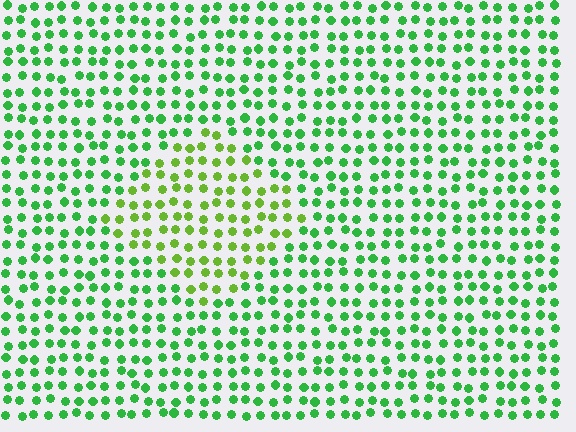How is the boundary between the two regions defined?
The boundary is defined purely by a slight shift in hue (about 33 degrees). Spacing, size, and orientation are identical on both sides.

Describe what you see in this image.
The image is filled with small green elements in a uniform arrangement. A diamond-shaped region is visible where the elements are tinted to a slightly different hue, forming a subtle color boundary.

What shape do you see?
I see a diamond.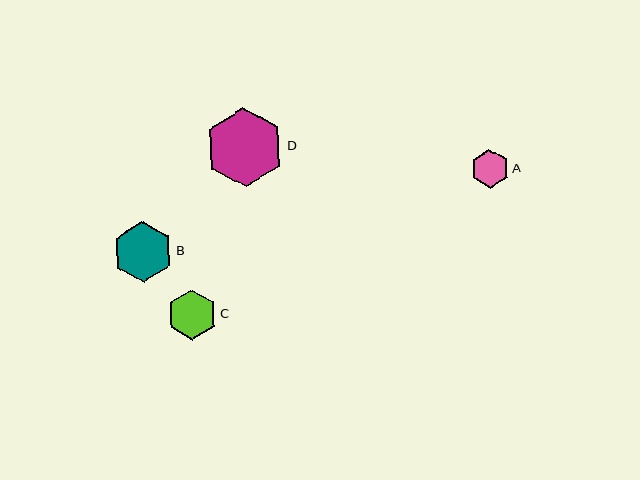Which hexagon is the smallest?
Hexagon A is the smallest with a size of approximately 39 pixels.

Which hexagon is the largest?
Hexagon D is the largest with a size of approximately 79 pixels.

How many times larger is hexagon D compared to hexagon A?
Hexagon D is approximately 2.0 times the size of hexagon A.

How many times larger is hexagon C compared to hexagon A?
Hexagon C is approximately 1.3 times the size of hexagon A.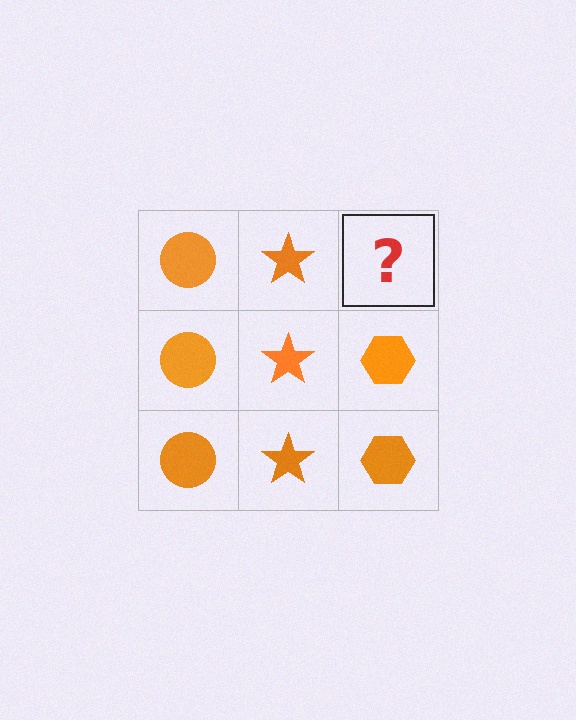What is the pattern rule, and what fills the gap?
The rule is that each column has a consistent shape. The gap should be filled with an orange hexagon.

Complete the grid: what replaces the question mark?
The question mark should be replaced with an orange hexagon.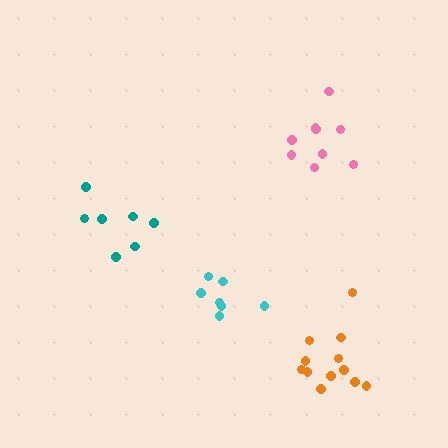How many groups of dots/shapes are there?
There are 4 groups.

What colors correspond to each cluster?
The clusters are colored: teal, pink, cyan, orange.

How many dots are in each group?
Group 1: 7 dots, Group 2: 9 dots, Group 3: 7 dots, Group 4: 12 dots (35 total).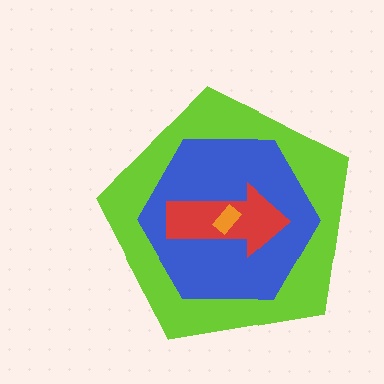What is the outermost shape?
The lime pentagon.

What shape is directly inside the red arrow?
The orange rectangle.